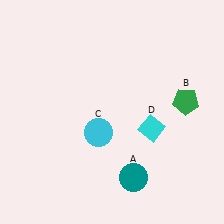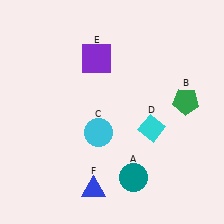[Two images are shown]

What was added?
A purple square (E), a blue triangle (F) were added in Image 2.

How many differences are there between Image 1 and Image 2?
There are 2 differences between the two images.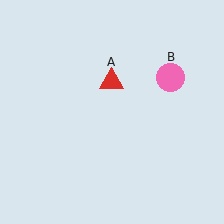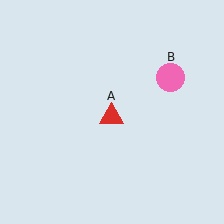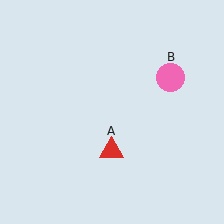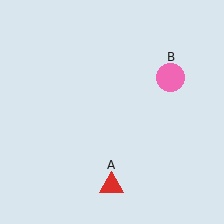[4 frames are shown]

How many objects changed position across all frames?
1 object changed position: red triangle (object A).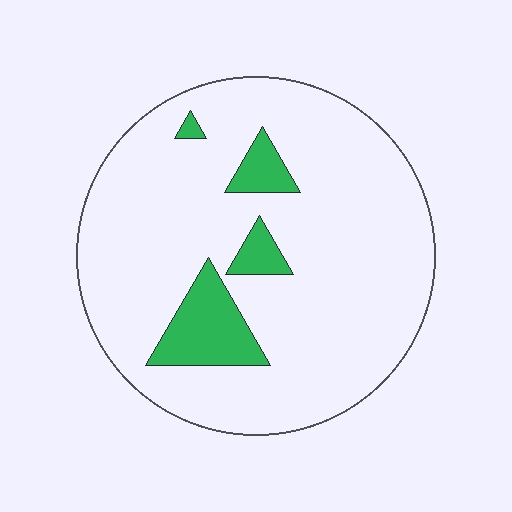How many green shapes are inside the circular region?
4.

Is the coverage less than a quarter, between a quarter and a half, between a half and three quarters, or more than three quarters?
Less than a quarter.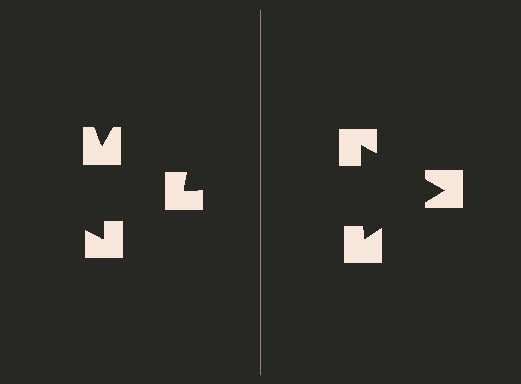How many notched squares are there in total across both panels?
6 — 3 on each side.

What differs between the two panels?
The notched squares are positioned identically on both sides; only the wedge orientations differ. On the right they align to a triangle; on the left they are misaligned.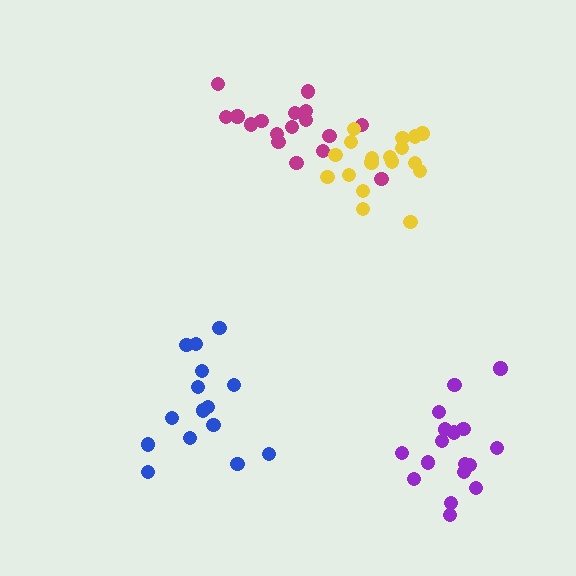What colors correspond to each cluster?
The clusters are colored: blue, magenta, yellow, purple.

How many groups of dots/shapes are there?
There are 4 groups.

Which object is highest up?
The magenta cluster is topmost.